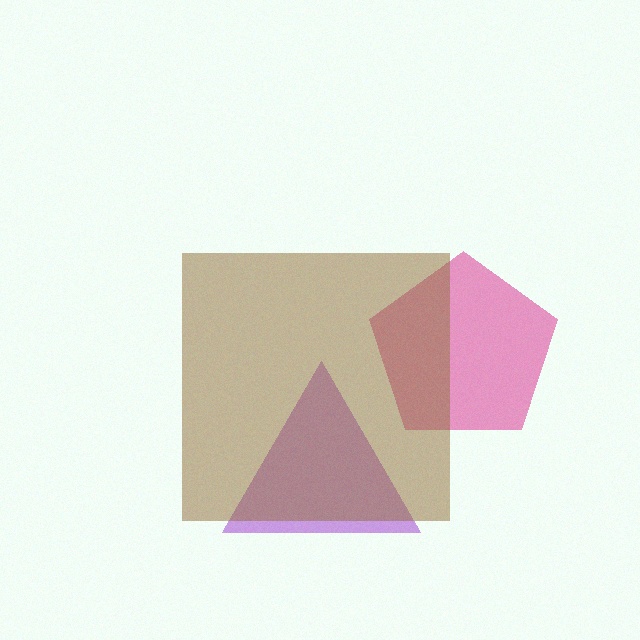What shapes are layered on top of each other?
The layered shapes are: a pink pentagon, a purple triangle, a brown square.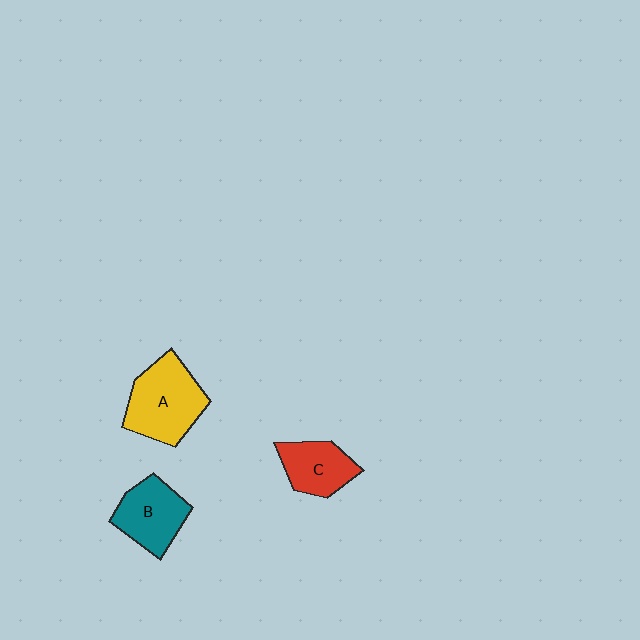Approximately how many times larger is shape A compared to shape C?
Approximately 1.5 times.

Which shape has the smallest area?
Shape C (red).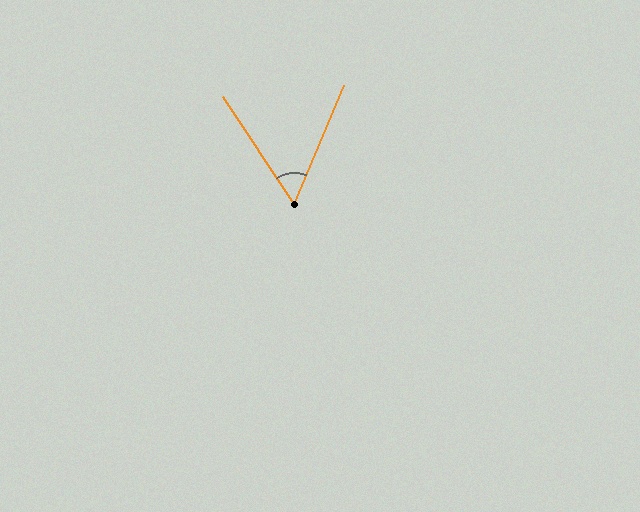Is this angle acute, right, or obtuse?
It is acute.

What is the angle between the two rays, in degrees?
Approximately 56 degrees.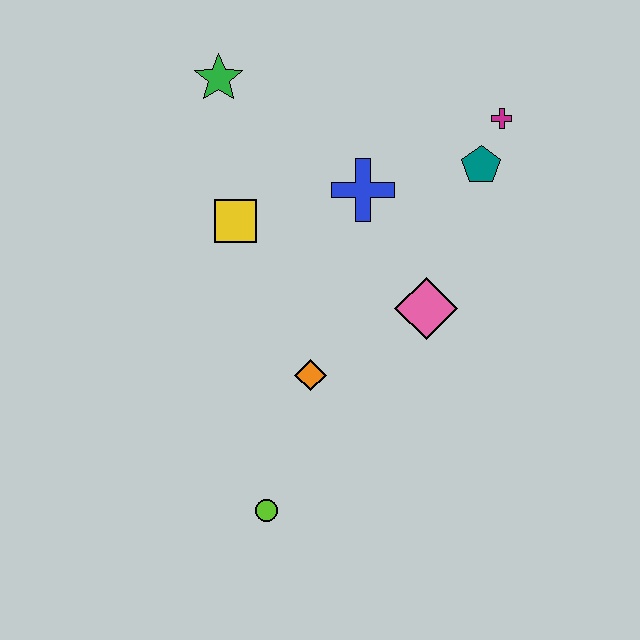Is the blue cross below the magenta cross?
Yes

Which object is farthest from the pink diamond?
The green star is farthest from the pink diamond.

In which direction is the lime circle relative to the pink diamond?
The lime circle is below the pink diamond.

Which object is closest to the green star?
The yellow square is closest to the green star.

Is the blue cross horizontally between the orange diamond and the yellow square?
No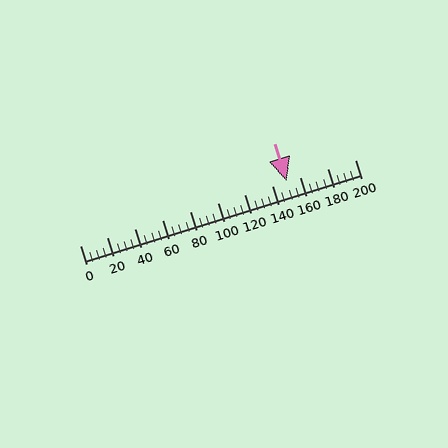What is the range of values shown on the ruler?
The ruler shows values from 0 to 200.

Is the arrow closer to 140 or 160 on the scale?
The arrow is closer to 160.